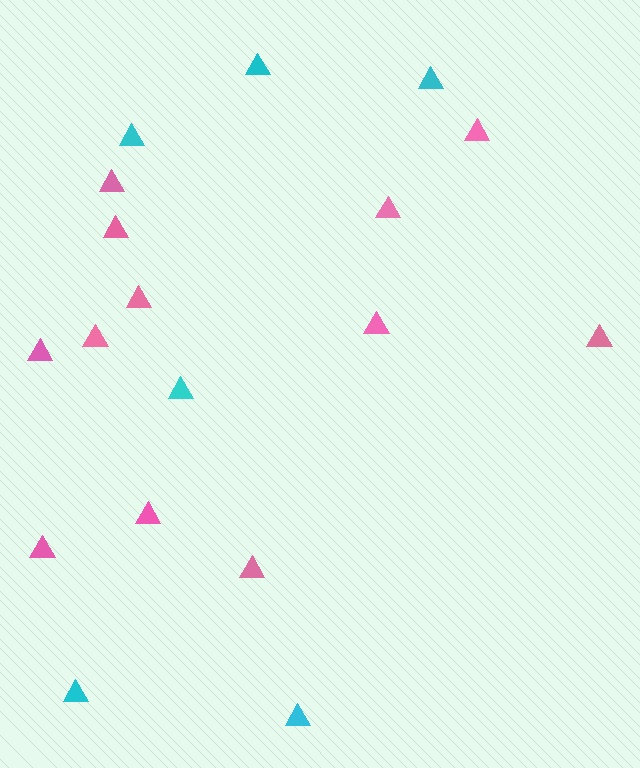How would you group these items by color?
There are 2 groups: one group of cyan triangles (6) and one group of pink triangles (12).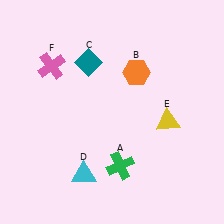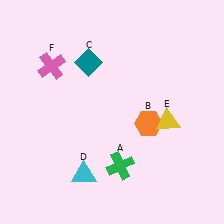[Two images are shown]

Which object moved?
The orange hexagon (B) moved down.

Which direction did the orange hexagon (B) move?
The orange hexagon (B) moved down.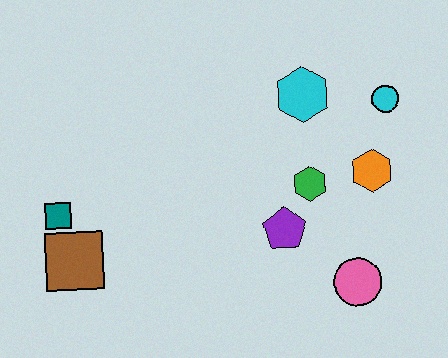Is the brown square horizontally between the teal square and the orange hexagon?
Yes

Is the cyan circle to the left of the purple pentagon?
No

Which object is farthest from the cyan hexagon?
The brown square is farthest from the cyan hexagon.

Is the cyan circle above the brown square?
Yes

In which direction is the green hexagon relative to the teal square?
The green hexagon is to the right of the teal square.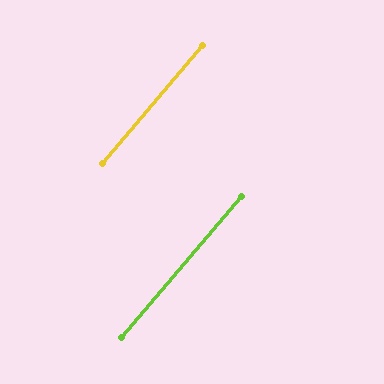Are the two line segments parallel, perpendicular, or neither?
Parallel — their directions differ by only 0.0°.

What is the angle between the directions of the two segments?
Approximately 0 degrees.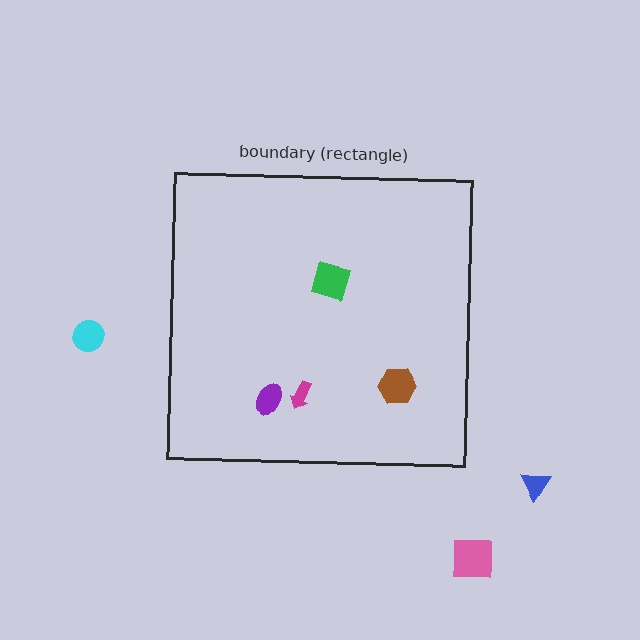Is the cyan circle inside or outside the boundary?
Outside.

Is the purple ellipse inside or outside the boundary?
Inside.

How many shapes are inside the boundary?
4 inside, 3 outside.